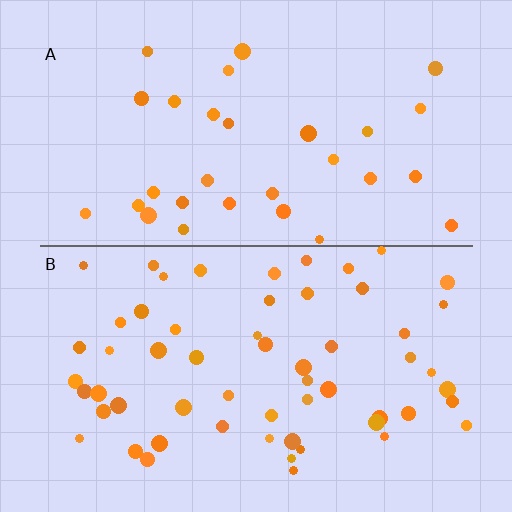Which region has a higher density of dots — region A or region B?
B (the bottom).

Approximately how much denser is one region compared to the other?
Approximately 1.9× — region B over region A.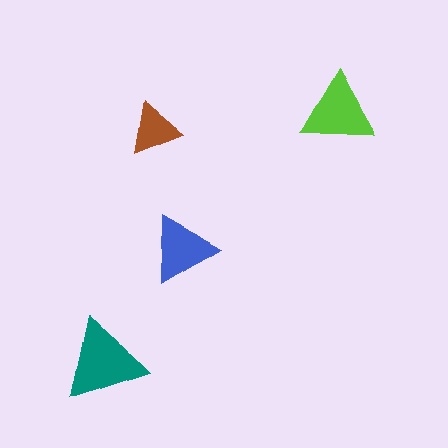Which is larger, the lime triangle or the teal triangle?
The teal one.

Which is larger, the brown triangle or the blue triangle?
The blue one.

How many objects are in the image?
There are 4 objects in the image.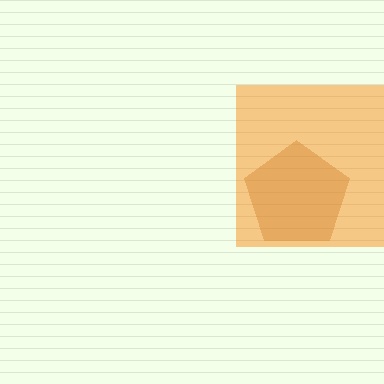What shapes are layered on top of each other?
The layered shapes are: a brown pentagon, an orange square.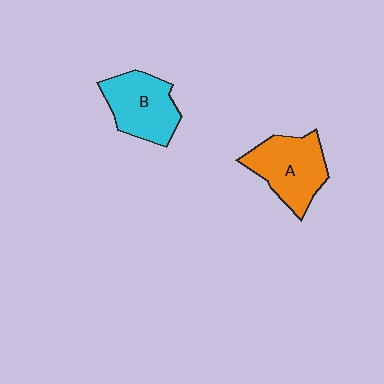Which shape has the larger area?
Shape A (orange).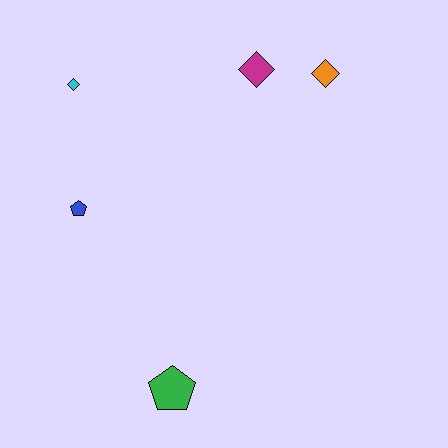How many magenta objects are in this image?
There is 1 magenta object.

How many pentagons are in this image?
There are 2 pentagons.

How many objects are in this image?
There are 5 objects.